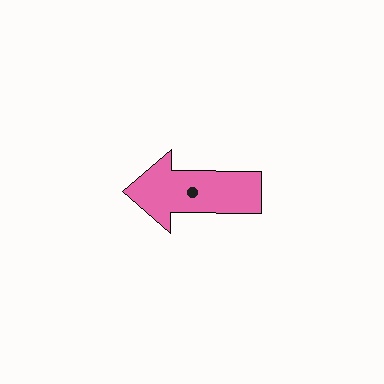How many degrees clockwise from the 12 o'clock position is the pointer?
Approximately 270 degrees.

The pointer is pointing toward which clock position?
Roughly 9 o'clock.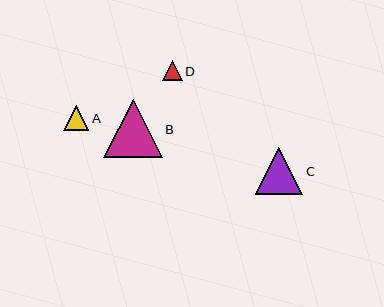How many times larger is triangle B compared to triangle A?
Triangle B is approximately 2.3 times the size of triangle A.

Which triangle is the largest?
Triangle B is the largest with a size of approximately 58 pixels.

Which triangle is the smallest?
Triangle D is the smallest with a size of approximately 20 pixels.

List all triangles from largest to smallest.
From largest to smallest: B, C, A, D.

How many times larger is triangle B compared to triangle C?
Triangle B is approximately 1.2 times the size of triangle C.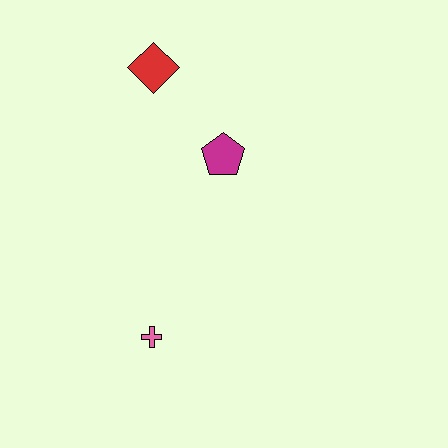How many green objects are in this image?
There are no green objects.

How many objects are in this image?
There are 3 objects.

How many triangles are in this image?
There are no triangles.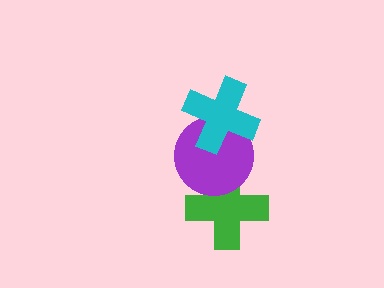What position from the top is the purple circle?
The purple circle is 2nd from the top.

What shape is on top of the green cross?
The purple circle is on top of the green cross.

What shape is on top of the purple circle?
The cyan cross is on top of the purple circle.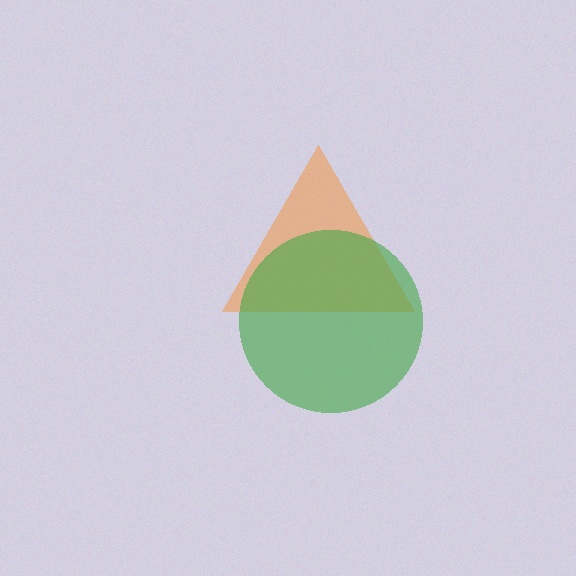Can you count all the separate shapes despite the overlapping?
Yes, there are 2 separate shapes.